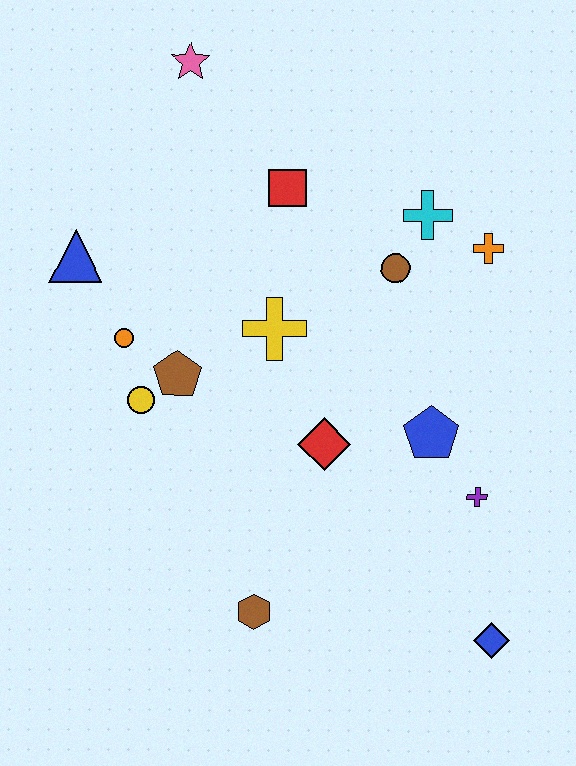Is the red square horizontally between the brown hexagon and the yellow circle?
No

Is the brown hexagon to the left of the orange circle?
No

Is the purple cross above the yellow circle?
No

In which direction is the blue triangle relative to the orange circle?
The blue triangle is above the orange circle.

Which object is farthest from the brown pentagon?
The blue diamond is farthest from the brown pentagon.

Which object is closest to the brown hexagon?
The red diamond is closest to the brown hexagon.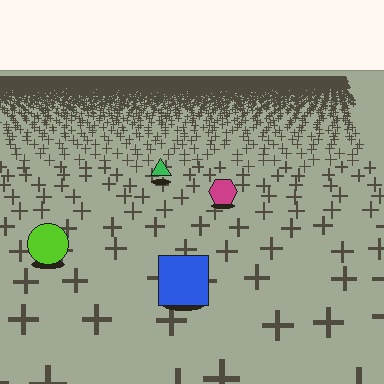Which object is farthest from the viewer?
The green triangle is farthest from the viewer. It appears smaller and the ground texture around it is denser.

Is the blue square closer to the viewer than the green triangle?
Yes. The blue square is closer — you can tell from the texture gradient: the ground texture is coarser near it.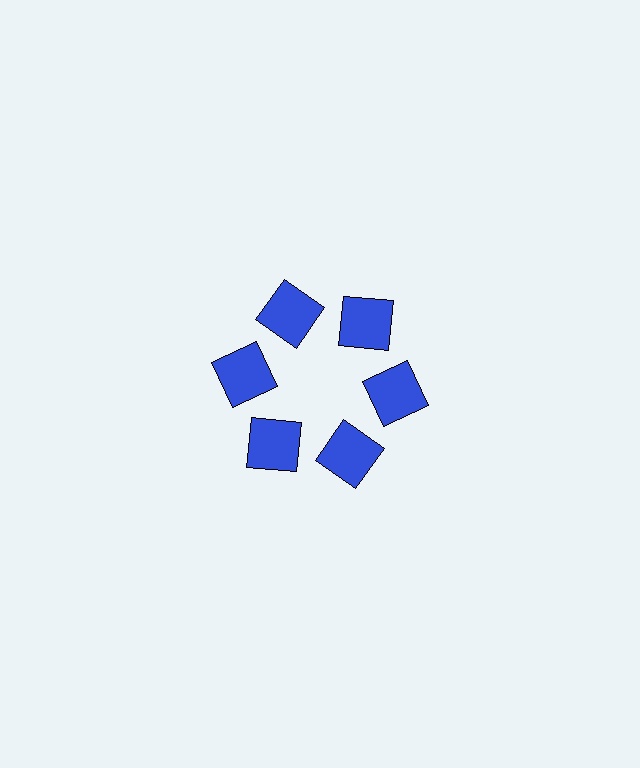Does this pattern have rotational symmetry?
Yes, this pattern has 6-fold rotational symmetry. It looks the same after rotating 60 degrees around the center.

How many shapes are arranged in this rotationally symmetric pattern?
There are 6 shapes, arranged in 6 groups of 1.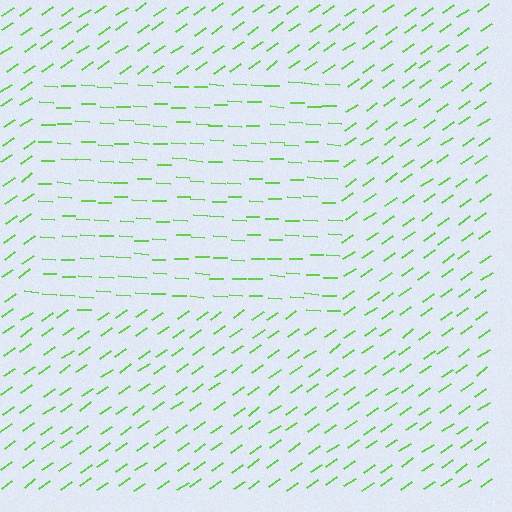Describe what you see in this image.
The image is filled with small lime line segments. A rectangle region in the image has lines oriented differently from the surrounding lines, creating a visible texture boundary.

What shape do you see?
I see a rectangle.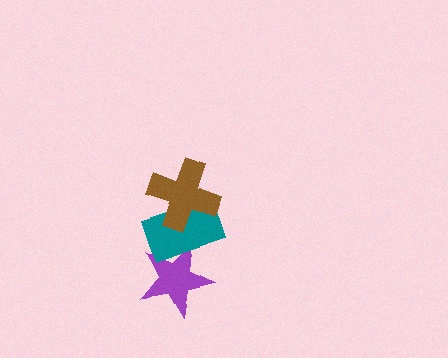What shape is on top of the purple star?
The teal rectangle is on top of the purple star.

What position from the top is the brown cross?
The brown cross is 1st from the top.